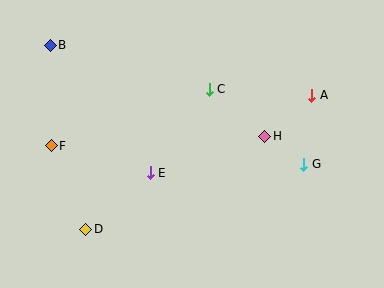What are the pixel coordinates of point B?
Point B is at (50, 45).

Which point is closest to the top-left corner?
Point B is closest to the top-left corner.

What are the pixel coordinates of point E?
Point E is at (150, 173).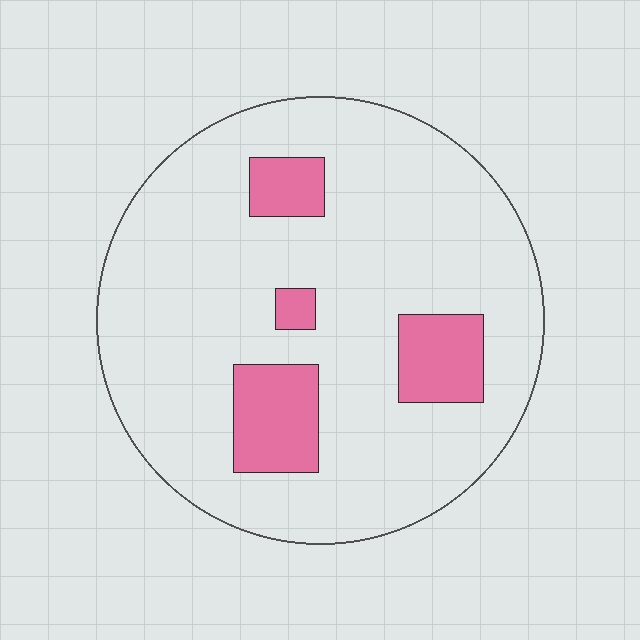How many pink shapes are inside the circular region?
4.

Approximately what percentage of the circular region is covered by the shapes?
Approximately 15%.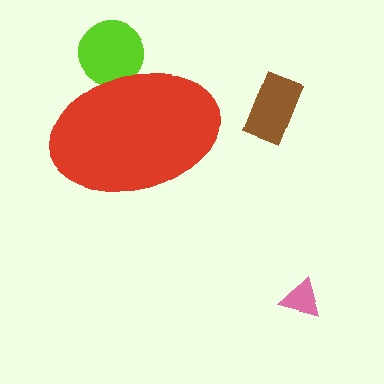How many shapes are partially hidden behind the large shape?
1 shape is partially hidden.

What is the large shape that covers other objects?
A red ellipse.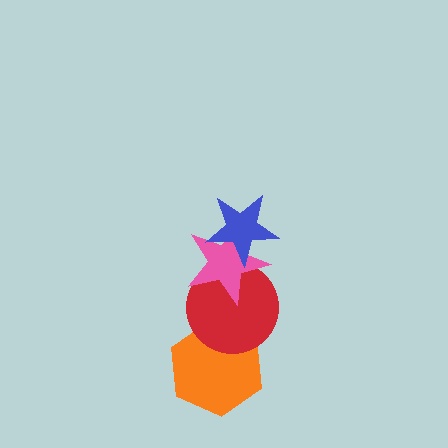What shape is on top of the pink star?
The blue star is on top of the pink star.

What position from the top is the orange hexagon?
The orange hexagon is 4th from the top.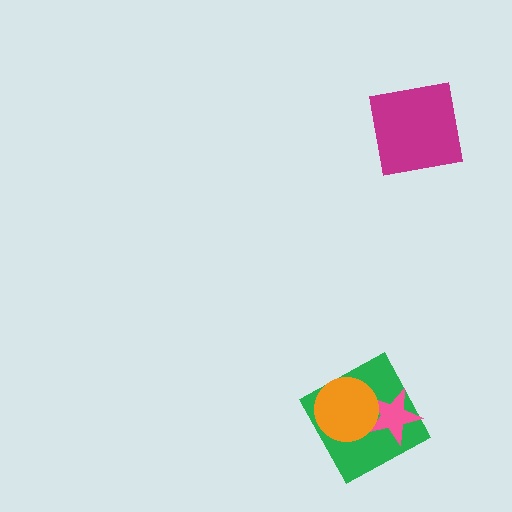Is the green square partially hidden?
Yes, it is partially covered by another shape.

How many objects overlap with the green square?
2 objects overlap with the green square.